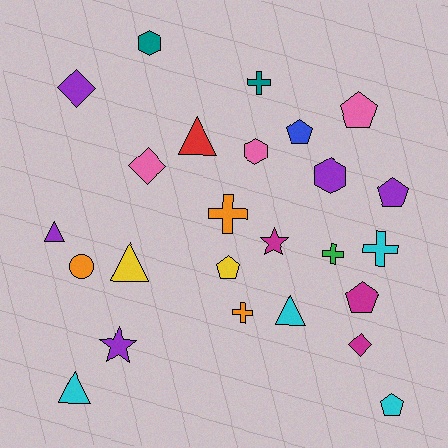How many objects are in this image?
There are 25 objects.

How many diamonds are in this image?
There are 3 diamonds.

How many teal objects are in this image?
There are 2 teal objects.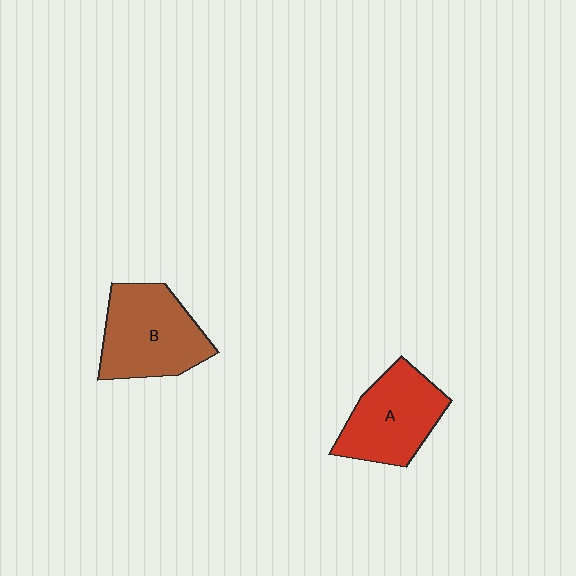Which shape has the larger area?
Shape B (brown).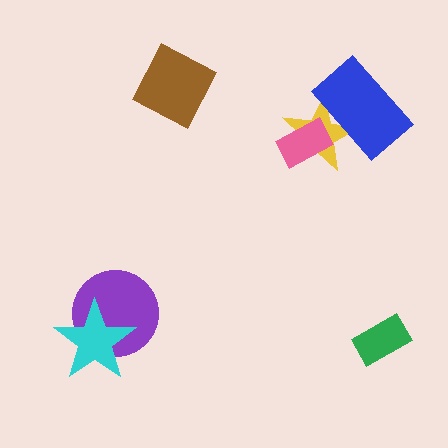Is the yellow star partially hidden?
Yes, it is partially covered by another shape.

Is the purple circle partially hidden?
Yes, it is partially covered by another shape.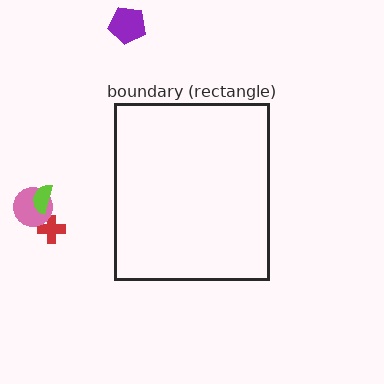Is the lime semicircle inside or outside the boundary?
Outside.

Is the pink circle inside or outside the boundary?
Outside.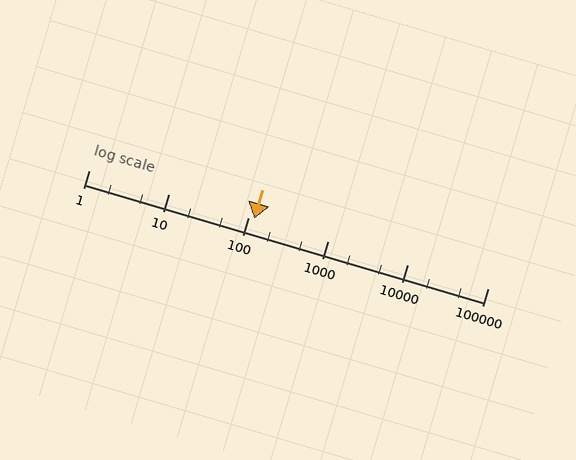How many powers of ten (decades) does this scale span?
The scale spans 5 decades, from 1 to 100000.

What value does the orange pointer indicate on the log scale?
The pointer indicates approximately 120.